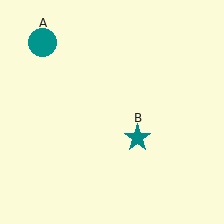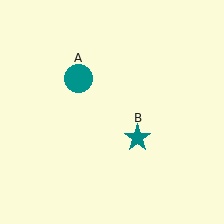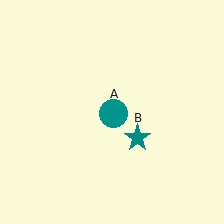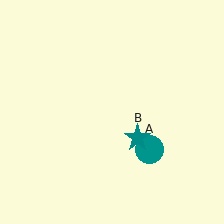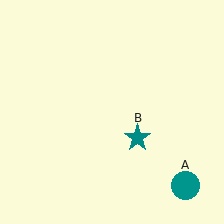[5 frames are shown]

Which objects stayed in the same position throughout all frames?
Teal star (object B) remained stationary.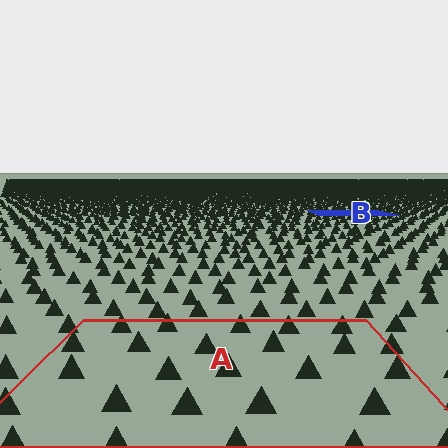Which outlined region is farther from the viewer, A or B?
Region B is farther from the viewer — the texture elements inside it appear smaller and more densely packed.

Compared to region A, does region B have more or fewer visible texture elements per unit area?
Region B has more texture elements per unit area — they are packed more densely because it is farther away.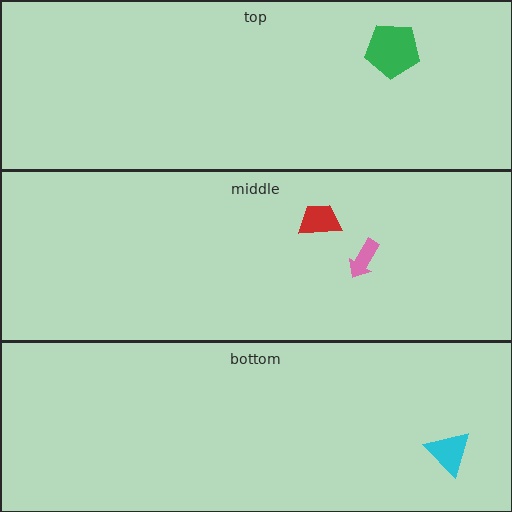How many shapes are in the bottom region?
1.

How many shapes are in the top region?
1.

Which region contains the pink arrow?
The middle region.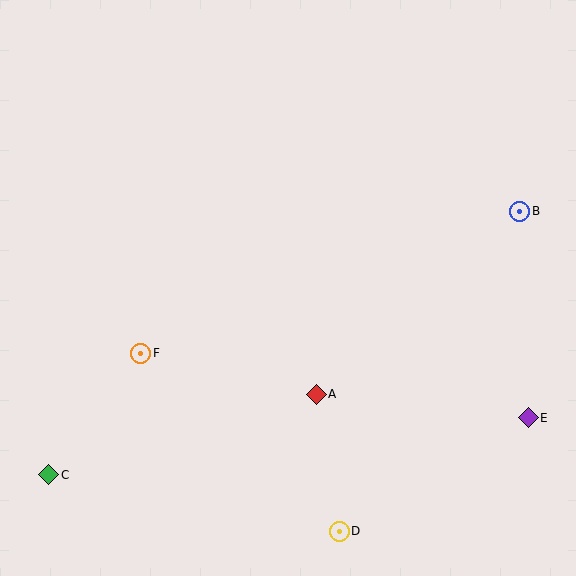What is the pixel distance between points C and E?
The distance between C and E is 483 pixels.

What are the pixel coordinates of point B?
Point B is at (520, 211).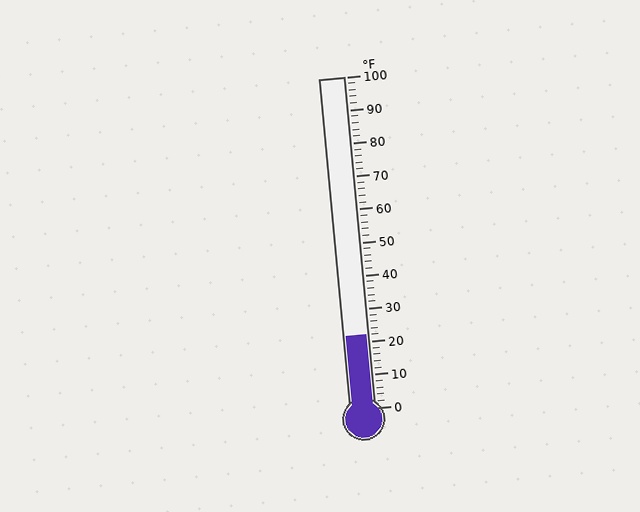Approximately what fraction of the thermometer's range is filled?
The thermometer is filled to approximately 20% of its range.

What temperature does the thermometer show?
The thermometer shows approximately 22°F.